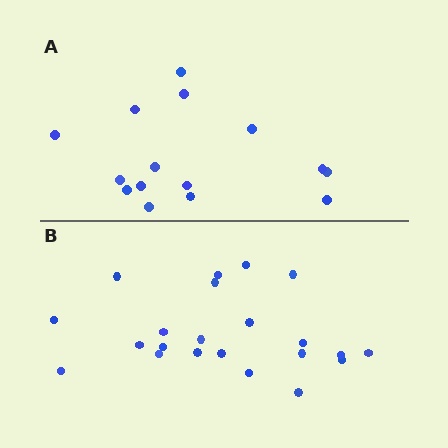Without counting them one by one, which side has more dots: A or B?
Region B (the bottom region) has more dots.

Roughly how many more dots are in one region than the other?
Region B has roughly 8 or so more dots than region A.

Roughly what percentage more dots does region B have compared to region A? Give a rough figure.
About 45% more.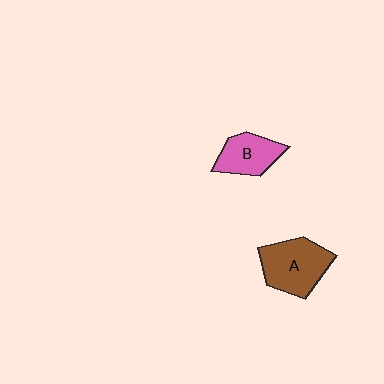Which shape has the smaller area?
Shape B (pink).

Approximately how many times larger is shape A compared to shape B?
Approximately 1.4 times.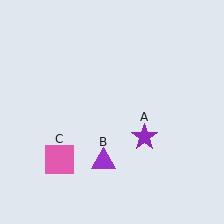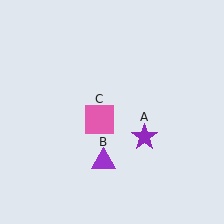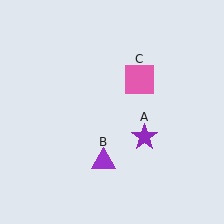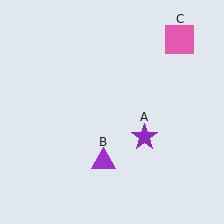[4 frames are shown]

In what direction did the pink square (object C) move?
The pink square (object C) moved up and to the right.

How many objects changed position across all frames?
1 object changed position: pink square (object C).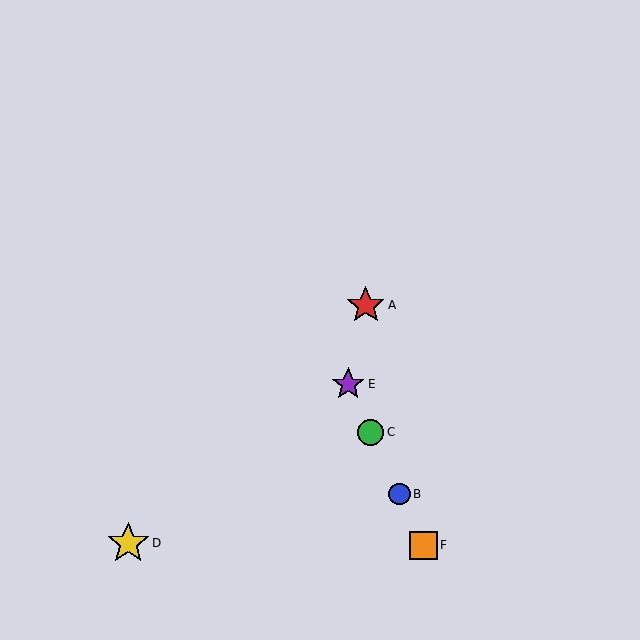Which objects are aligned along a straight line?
Objects B, C, E, F are aligned along a straight line.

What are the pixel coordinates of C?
Object C is at (371, 432).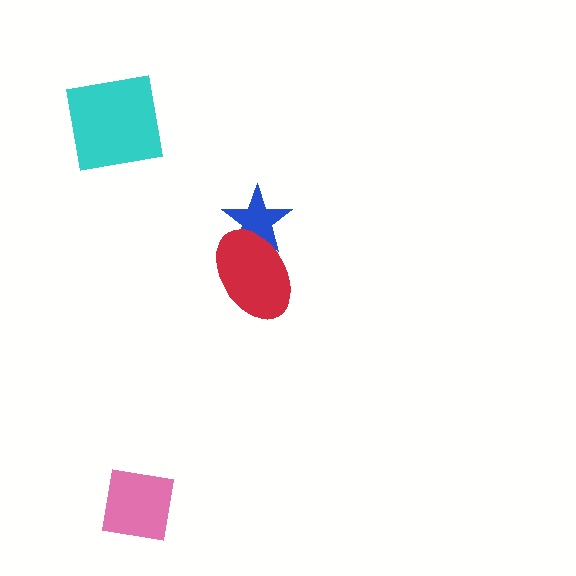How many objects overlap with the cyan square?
0 objects overlap with the cyan square.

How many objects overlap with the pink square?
0 objects overlap with the pink square.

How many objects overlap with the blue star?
1 object overlaps with the blue star.